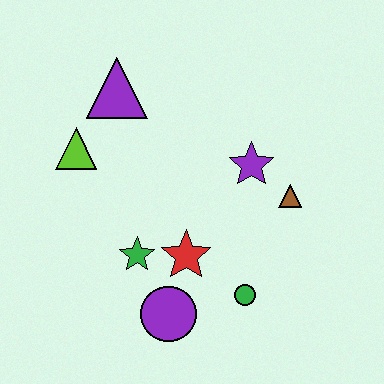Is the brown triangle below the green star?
No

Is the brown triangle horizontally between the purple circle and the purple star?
No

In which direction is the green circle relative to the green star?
The green circle is to the right of the green star.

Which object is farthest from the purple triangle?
The green circle is farthest from the purple triangle.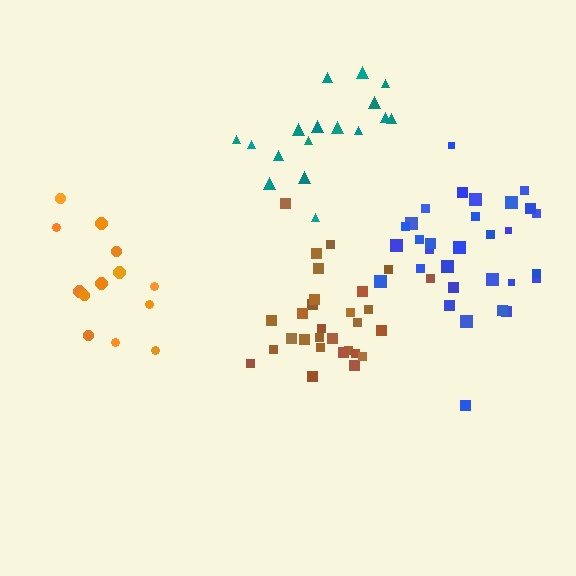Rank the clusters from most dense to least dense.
brown, blue, orange, teal.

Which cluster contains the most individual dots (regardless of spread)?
Blue (31).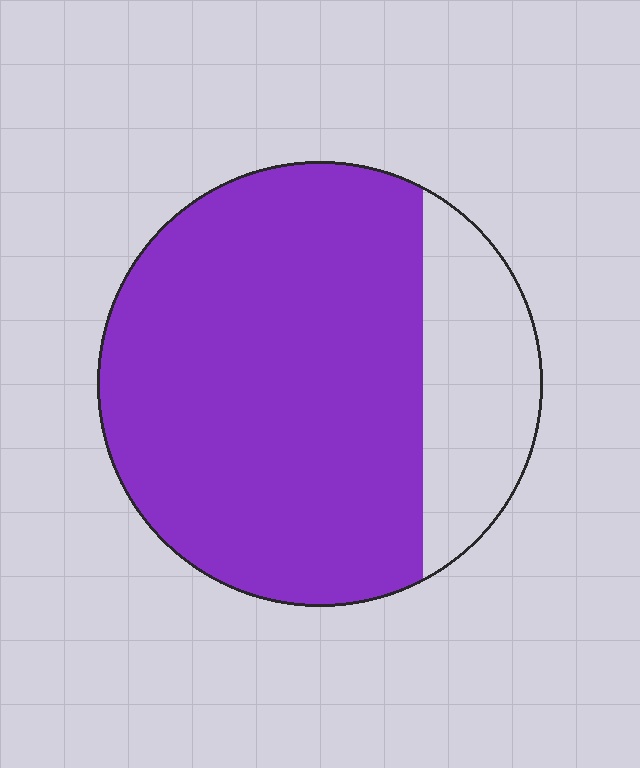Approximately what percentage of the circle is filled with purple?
Approximately 80%.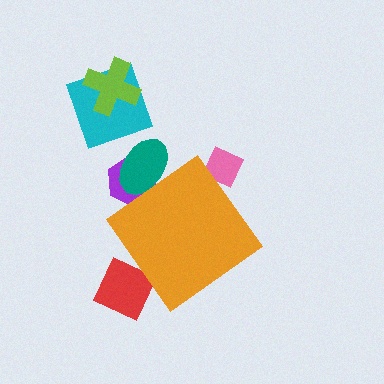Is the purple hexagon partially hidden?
Yes, the purple hexagon is partially hidden behind the orange diamond.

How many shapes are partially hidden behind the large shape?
4 shapes are partially hidden.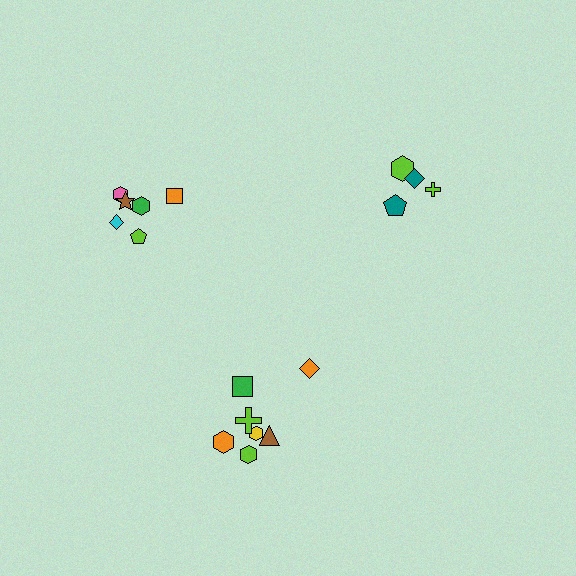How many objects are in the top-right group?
There are 4 objects.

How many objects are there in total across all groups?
There are 17 objects.